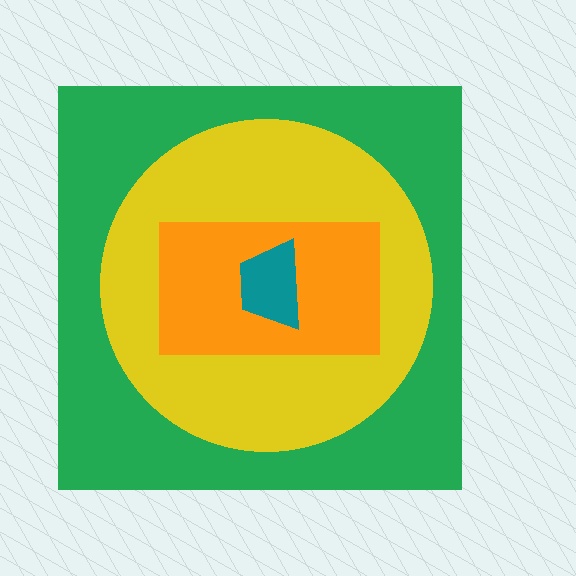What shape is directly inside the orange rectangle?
The teal trapezoid.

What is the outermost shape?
The green square.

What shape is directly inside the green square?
The yellow circle.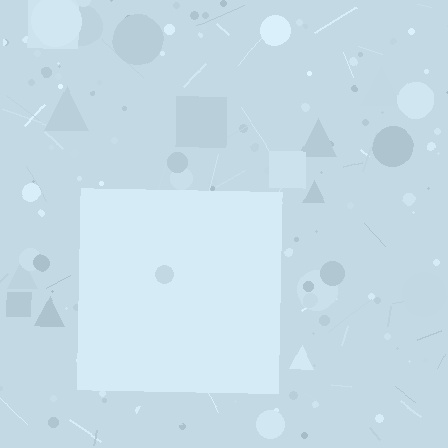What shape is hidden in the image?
A square is hidden in the image.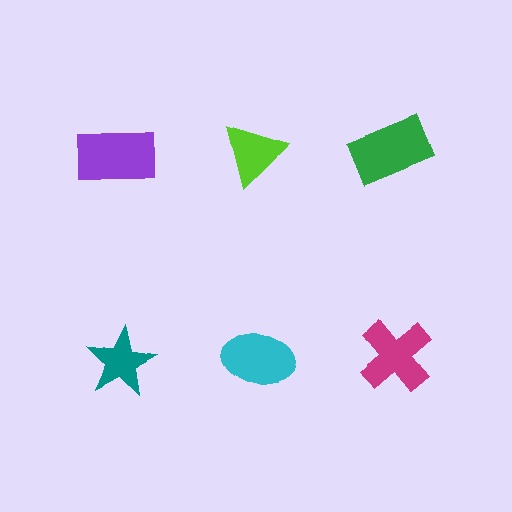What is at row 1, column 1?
A purple rectangle.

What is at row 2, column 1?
A teal star.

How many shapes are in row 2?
3 shapes.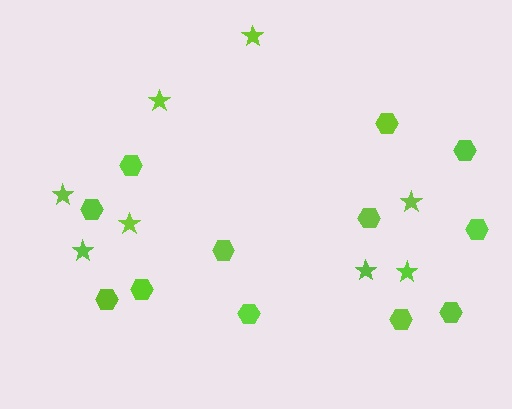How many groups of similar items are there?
There are 2 groups: one group of hexagons (12) and one group of stars (8).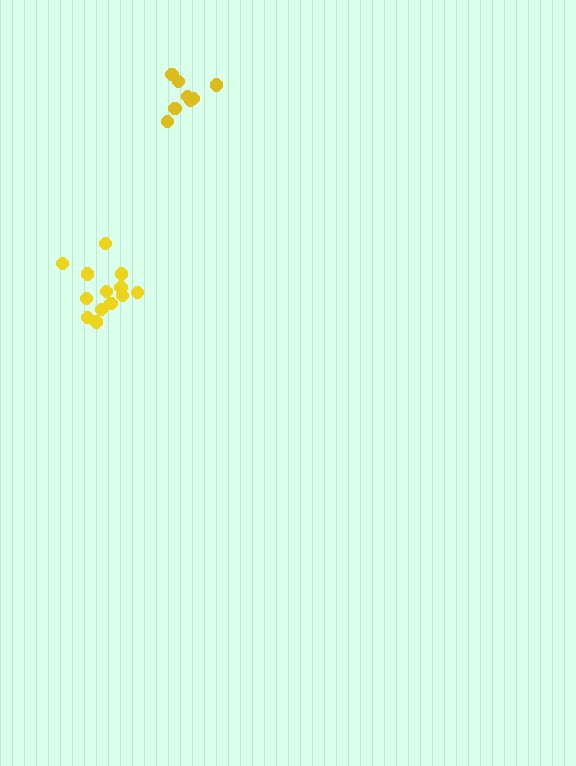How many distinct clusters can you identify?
There are 2 distinct clusters.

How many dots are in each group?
Group 1: 8 dots, Group 2: 13 dots (21 total).